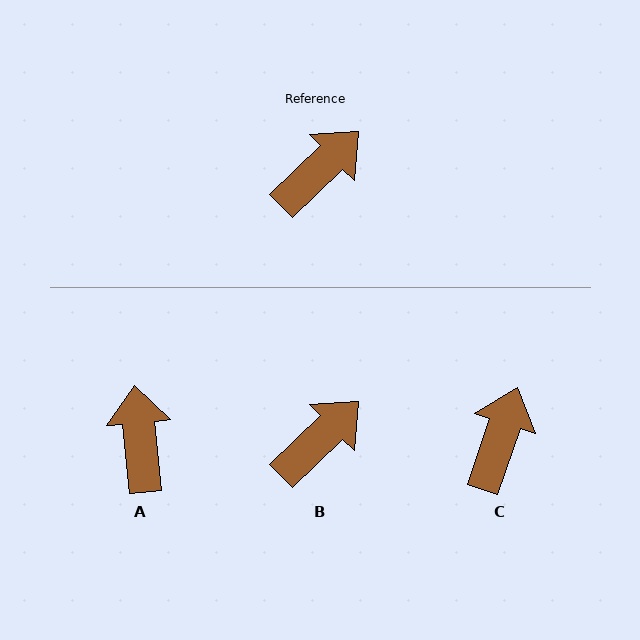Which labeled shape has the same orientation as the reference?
B.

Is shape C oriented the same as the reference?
No, it is off by about 27 degrees.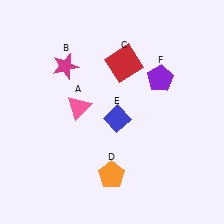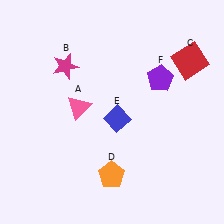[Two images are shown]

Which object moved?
The red square (C) moved right.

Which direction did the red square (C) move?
The red square (C) moved right.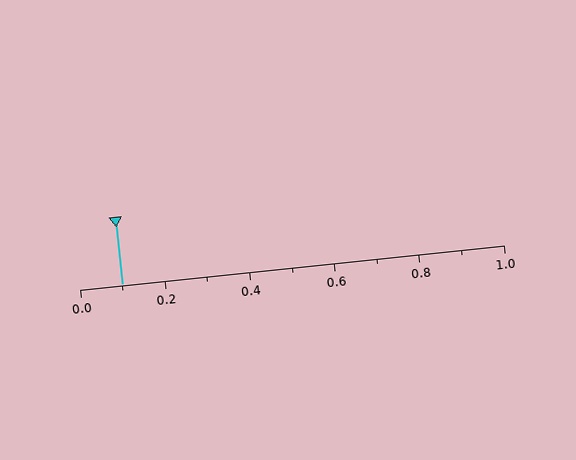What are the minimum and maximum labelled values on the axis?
The axis runs from 0.0 to 1.0.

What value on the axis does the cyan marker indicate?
The marker indicates approximately 0.1.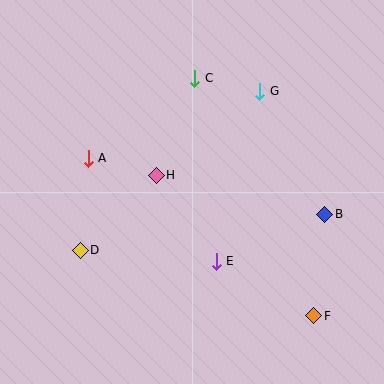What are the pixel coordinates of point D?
Point D is at (80, 250).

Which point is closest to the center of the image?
Point H at (156, 175) is closest to the center.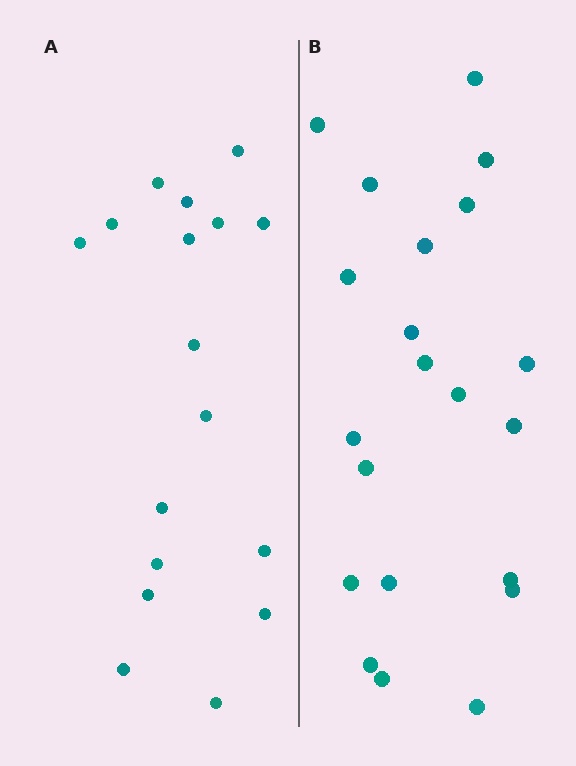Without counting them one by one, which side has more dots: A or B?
Region B (the right region) has more dots.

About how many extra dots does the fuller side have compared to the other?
Region B has about 4 more dots than region A.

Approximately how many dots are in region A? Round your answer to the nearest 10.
About 20 dots. (The exact count is 17, which rounds to 20.)